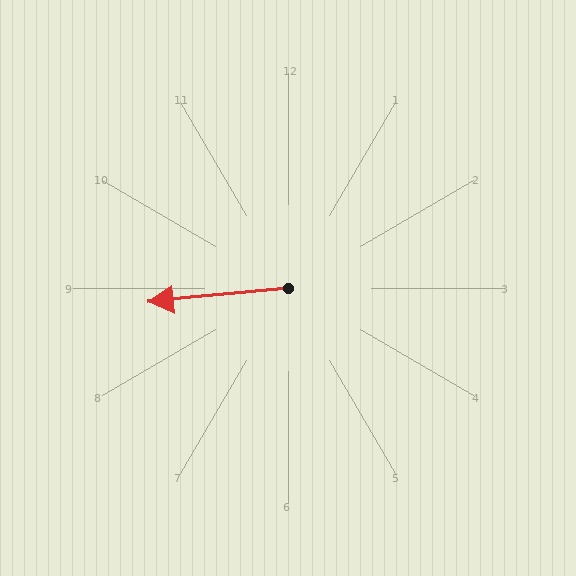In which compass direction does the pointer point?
West.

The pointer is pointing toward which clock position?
Roughly 9 o'clock.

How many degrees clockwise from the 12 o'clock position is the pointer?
Approximately 264 degrees.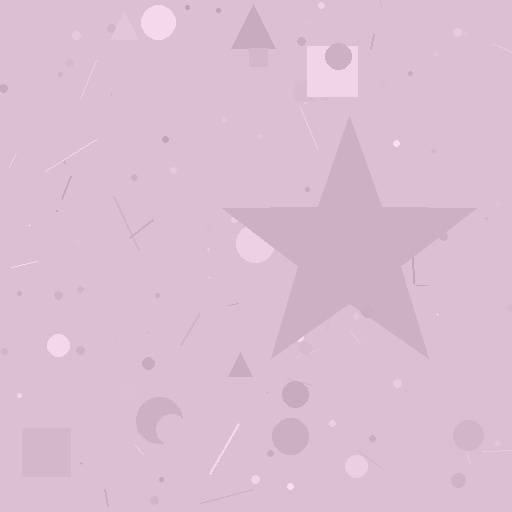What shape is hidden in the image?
A star is hidden in the image.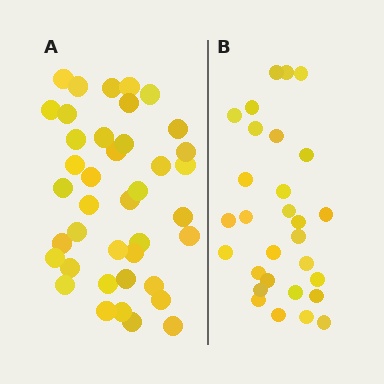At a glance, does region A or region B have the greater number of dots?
Region A (the left region) has more dots.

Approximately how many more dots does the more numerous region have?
Region A has roughly 12 or so more dots than region B.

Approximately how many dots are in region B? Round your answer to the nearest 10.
About 30 dots. (The exact count is 29, which rounds to 30.)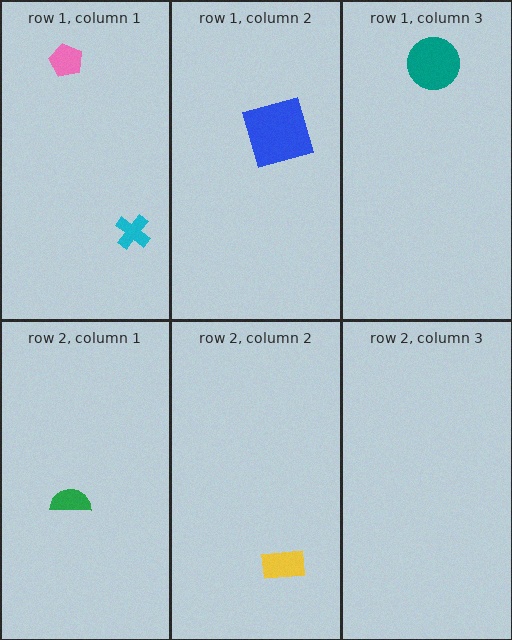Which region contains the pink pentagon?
The row 1, column 1 region.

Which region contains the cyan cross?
The row 1, column 1 region.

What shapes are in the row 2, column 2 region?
The yellow rectangle.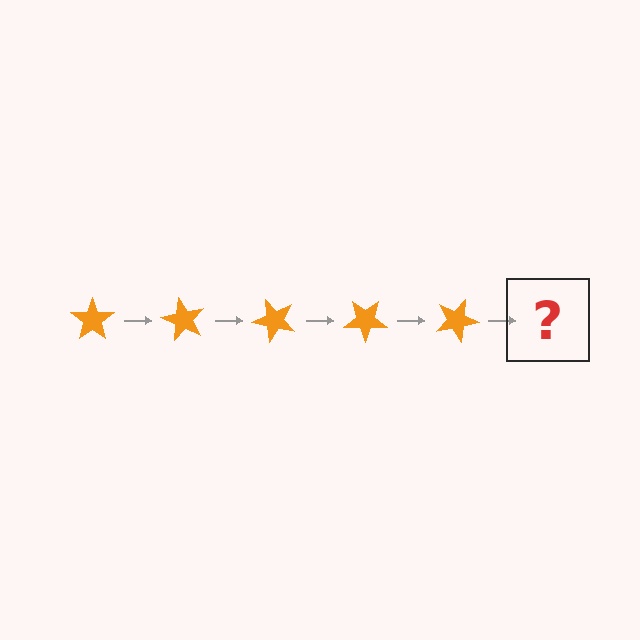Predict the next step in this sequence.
The next step is an orange star rotated 300 degrees.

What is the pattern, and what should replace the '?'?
The pattern is that the star rotates 60 degrees each step. The '?' should be an orange star rotated 300 degrees.